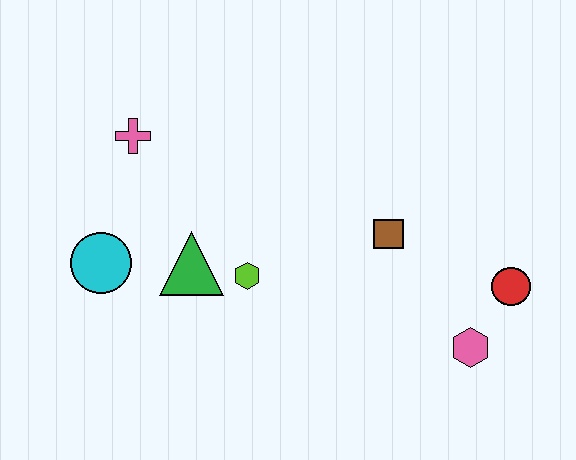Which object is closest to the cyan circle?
The green triangle is closest to the cyan circle.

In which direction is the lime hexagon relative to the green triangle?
The lime hexagon is to the right of the green triangle.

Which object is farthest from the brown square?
The cyan circle is farthest from the brown square.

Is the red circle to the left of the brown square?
No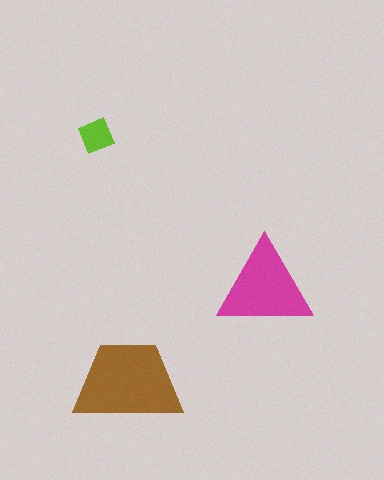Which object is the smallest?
The lime diamond.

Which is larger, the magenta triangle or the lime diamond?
The magenta triangle.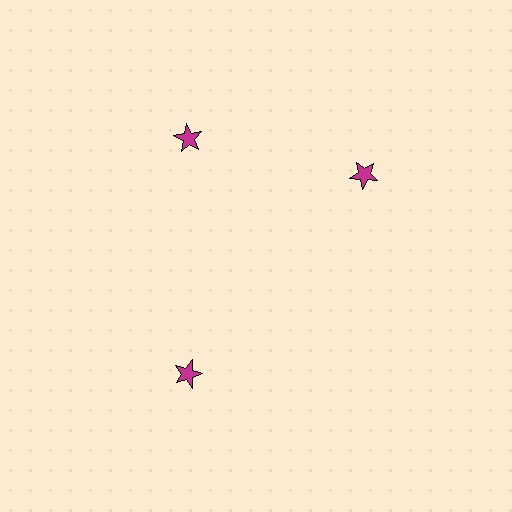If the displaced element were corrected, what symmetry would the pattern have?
It would have 3-fold rotational symmetry — the pattern would map onto itself every 120 degrees.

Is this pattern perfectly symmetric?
No. The 3 magenta stars are arranged in a ring, but one element near the 3 o'clock position is rotated out of alignment along the ring, breaking the 3-fold rotational symmetry.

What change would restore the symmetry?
The symmetry would be restored by rotating it back into even spacing with its neighbors so that all 3 stars sit at equal angles and equal distance from the center.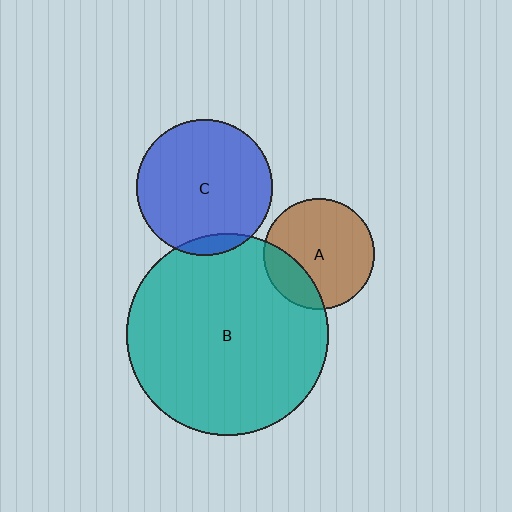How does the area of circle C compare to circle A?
Approximately 1.5 times.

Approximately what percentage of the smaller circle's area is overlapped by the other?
Approximately 20%.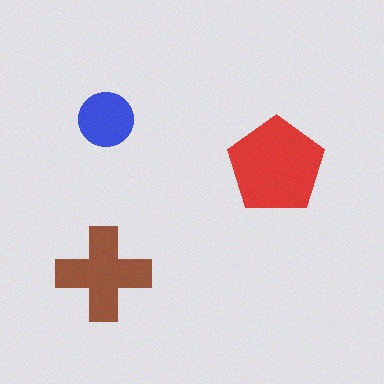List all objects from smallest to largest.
The blue circle, the brown cross, the red pentagon.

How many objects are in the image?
There are 3 objects in the image.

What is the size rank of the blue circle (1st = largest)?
3rd.